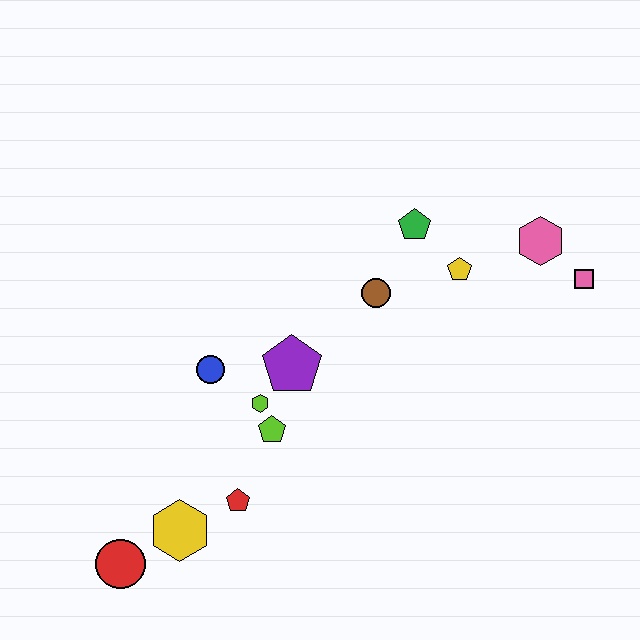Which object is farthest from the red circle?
The pink square is farthest from the red circle.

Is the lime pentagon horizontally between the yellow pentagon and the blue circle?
Yes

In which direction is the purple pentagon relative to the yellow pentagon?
The purple pentagon is to the left of the yellow pentagon.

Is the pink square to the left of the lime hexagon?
No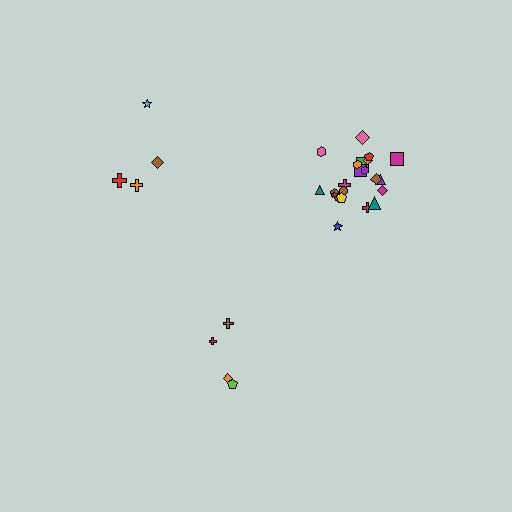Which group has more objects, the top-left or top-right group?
The top-right group.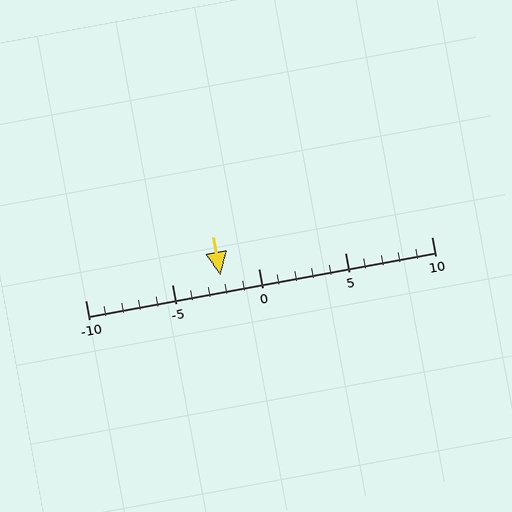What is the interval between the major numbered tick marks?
The major tick marks are spaced 5 units apart.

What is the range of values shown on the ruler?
The ruler shows values from -10 to 10.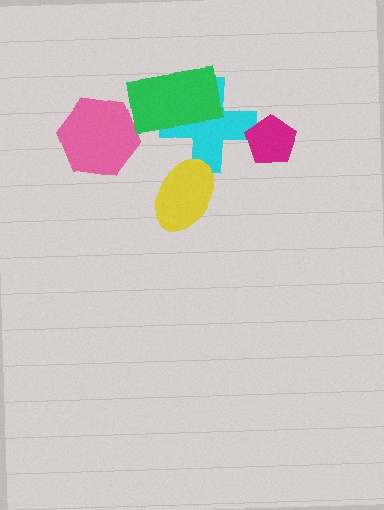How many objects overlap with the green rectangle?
1 object overlaps with the green rectangle.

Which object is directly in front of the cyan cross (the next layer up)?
The magenta pentagon is directly in front of the cyan cross.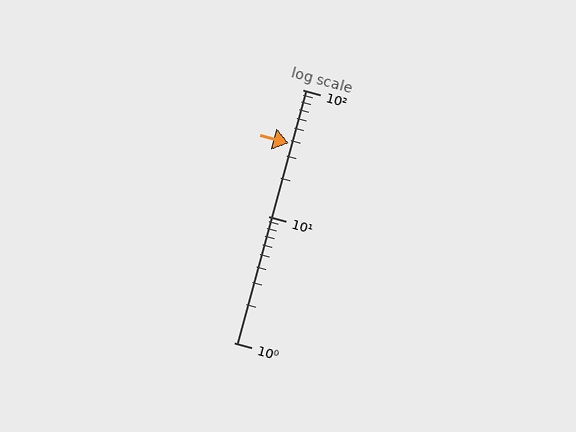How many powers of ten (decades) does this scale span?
The scale spans 2 decades, from 1 to 100.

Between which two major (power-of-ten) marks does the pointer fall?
The pointer is between 10 and 100.